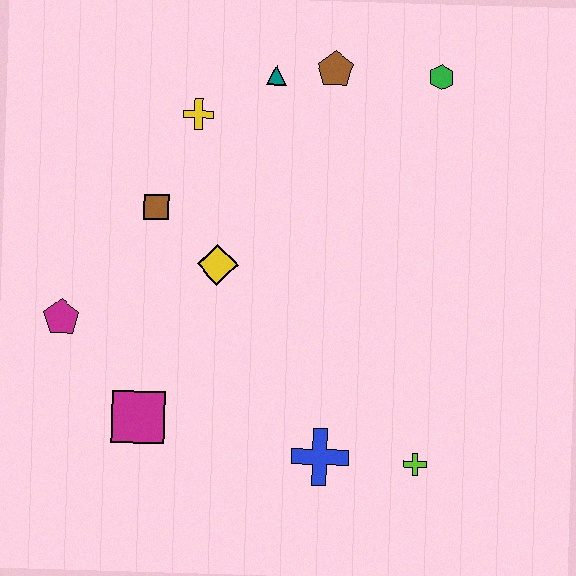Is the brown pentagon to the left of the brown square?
No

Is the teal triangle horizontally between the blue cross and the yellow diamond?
Yes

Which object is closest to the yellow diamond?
The brown square is closest to the yellow diamond.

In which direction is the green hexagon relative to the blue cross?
The green hexagon is above the blue cross.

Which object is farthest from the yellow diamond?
The green hexagon is farthest from the yellow diamond.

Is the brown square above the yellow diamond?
Yes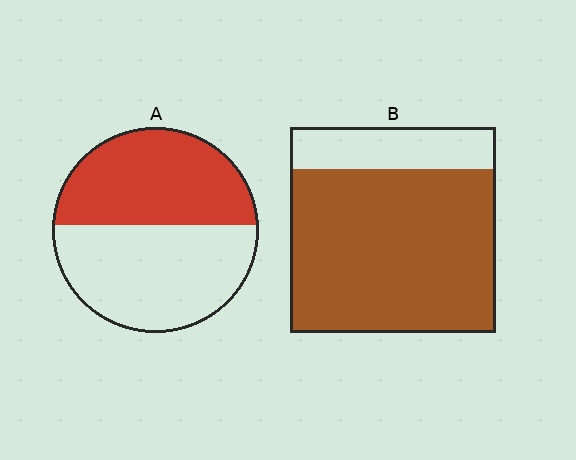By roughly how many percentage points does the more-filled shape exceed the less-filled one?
By roughly 35 percentage points (B over A).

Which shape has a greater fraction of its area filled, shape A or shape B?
Shape B.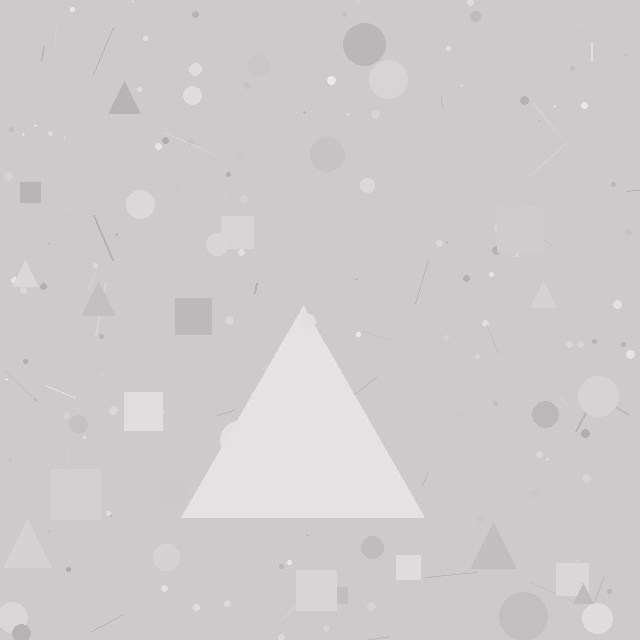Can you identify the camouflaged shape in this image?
The camouflaged shape is a triangle.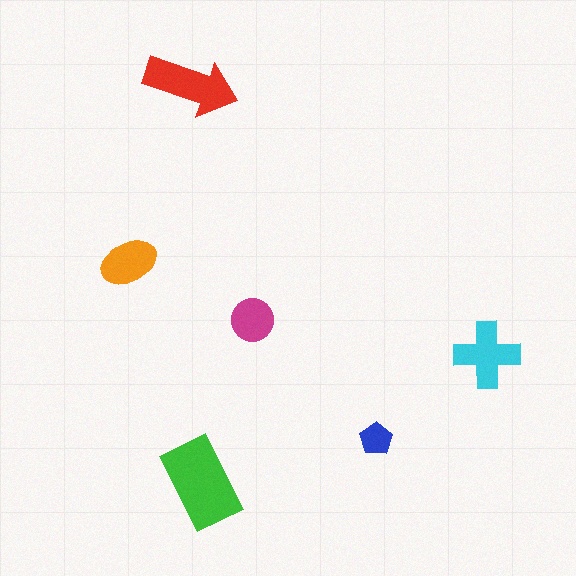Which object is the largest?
The green rectangle.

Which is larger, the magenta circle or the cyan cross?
The cyan cross.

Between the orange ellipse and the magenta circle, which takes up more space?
The orange ellipse.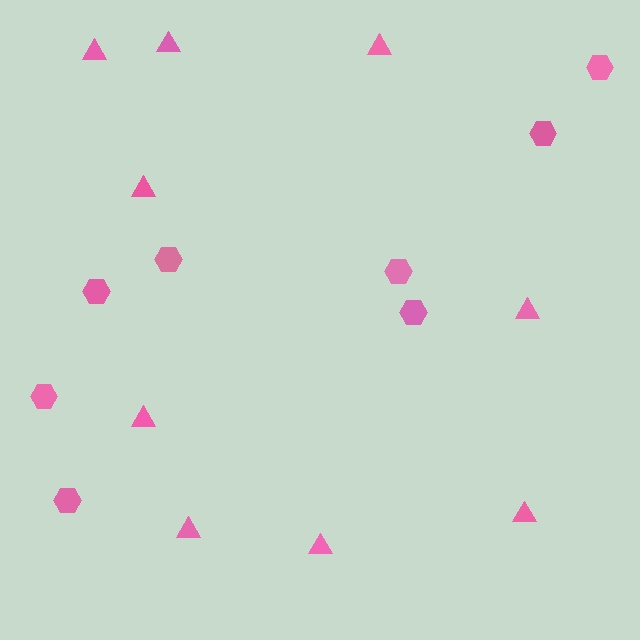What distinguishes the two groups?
There are 2 groups: one group of triangles (9) and one group of hexagons (8).